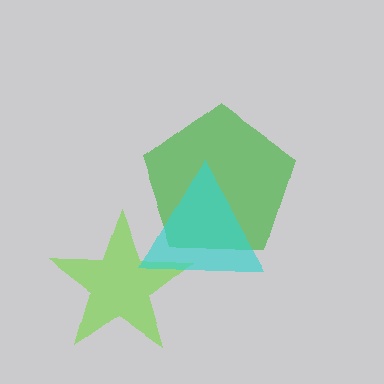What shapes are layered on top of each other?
The layered shapes are: a green pentagon, a lime star, a cyan triangle.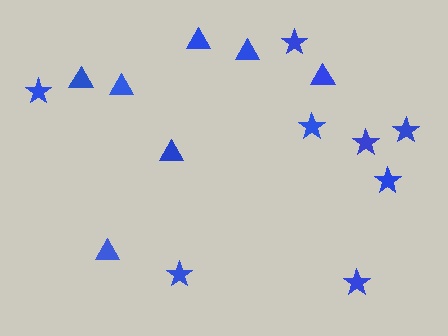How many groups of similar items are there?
There are 2 groups: one group of triangles (7) and one group of stars (8).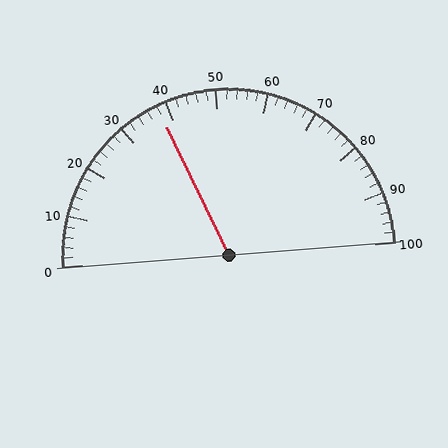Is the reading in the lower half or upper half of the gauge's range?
The reading is in the lower half of the range (0 to 100).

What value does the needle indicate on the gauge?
The needle indicates approximately 38.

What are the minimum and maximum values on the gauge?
The gauge ranges from 0 to 100.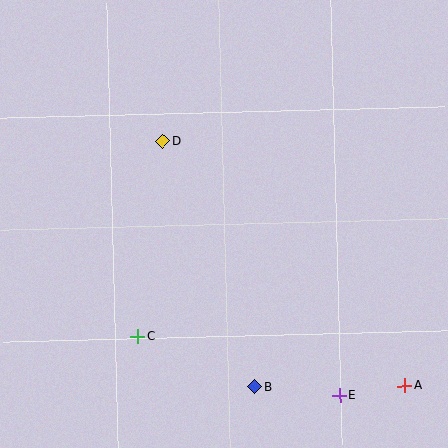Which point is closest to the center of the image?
Point D at (163, 141) is closest to the center.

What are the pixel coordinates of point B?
Point B is at (255, 387).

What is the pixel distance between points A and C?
The distance between A and C is 272 pixels.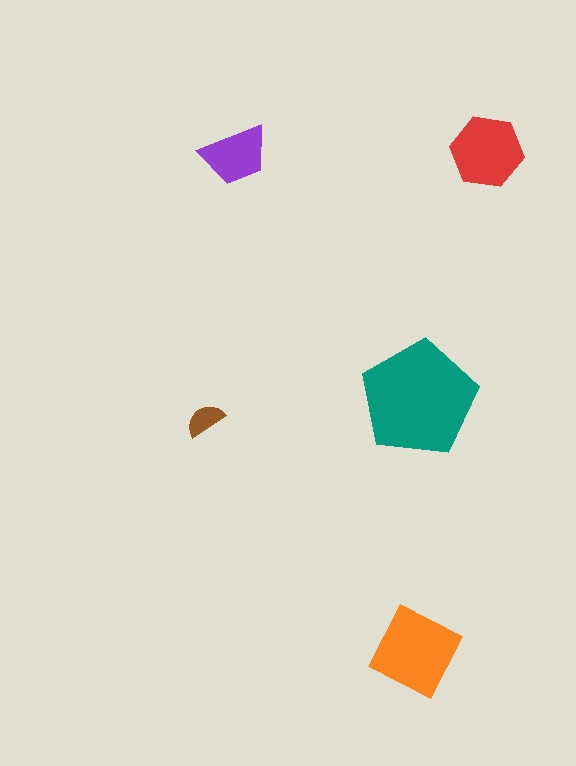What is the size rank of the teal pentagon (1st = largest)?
1st.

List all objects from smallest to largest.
The brown semicircle, the purple trapezoid, the red hexagon, the orange diamond, the teal pentagon.